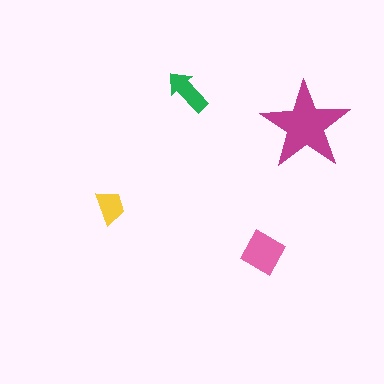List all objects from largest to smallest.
The magenta star, the pink diamond, the green arrow, the yellow trapezoid.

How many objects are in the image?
There are 4 objects in the image.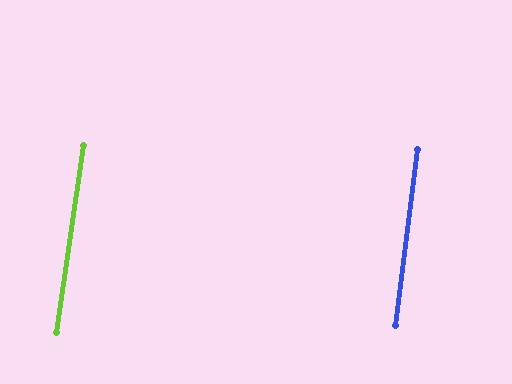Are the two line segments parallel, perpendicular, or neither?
Parallel — their directions differ by only 1.5°.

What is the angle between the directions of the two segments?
Approximately 1 degree.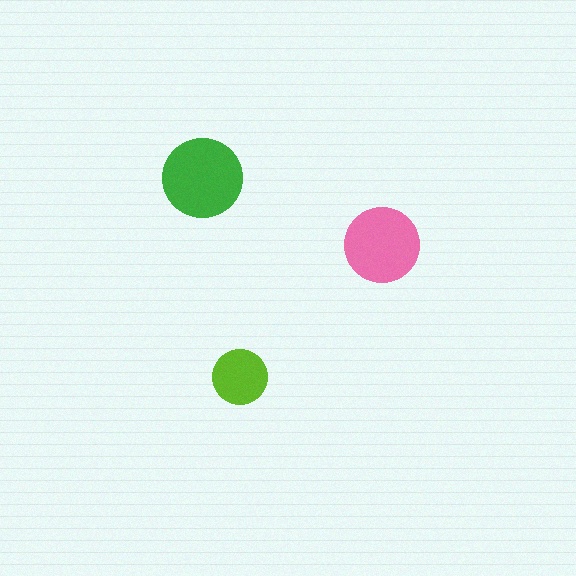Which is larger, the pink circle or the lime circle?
The pink one.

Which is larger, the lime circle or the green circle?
The green one.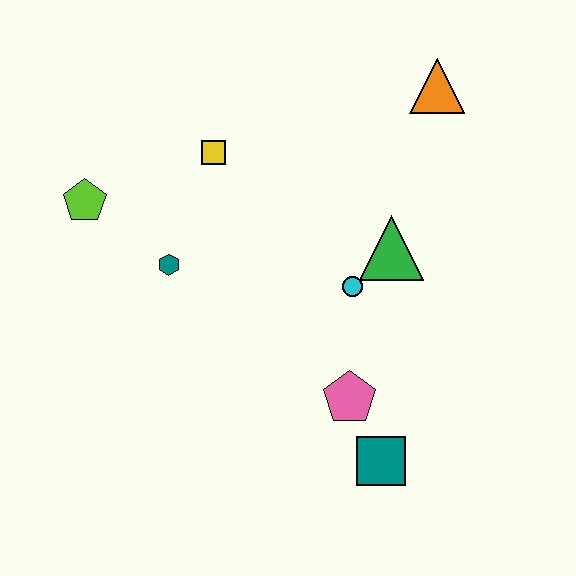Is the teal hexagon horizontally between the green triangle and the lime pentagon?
Yes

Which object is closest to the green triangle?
The cyan circle is closest to the green triangle.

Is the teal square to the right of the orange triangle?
No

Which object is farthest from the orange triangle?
The teal square is farthest from the orange triangle.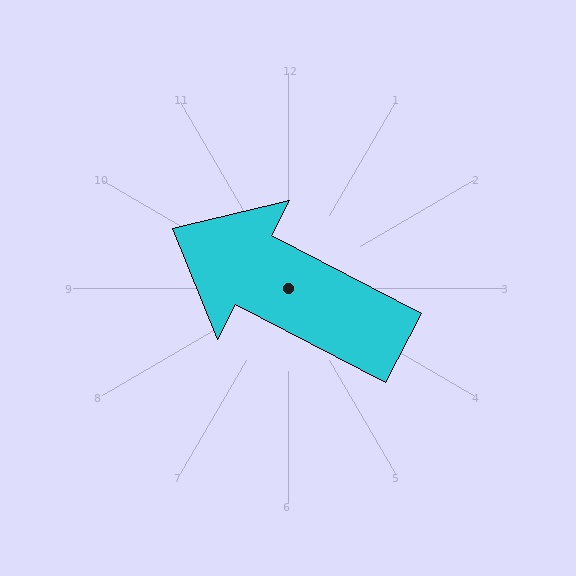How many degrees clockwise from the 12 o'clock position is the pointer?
Approximately 297 degrees.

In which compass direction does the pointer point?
Northwest.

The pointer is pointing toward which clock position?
Roughly 10 o'clock.